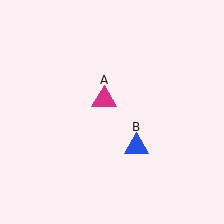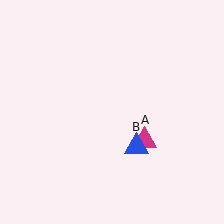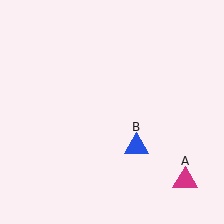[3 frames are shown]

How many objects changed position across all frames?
1 object changed position: magenta triangle (object A).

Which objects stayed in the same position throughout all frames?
Blue triangle (object B) remained stationary.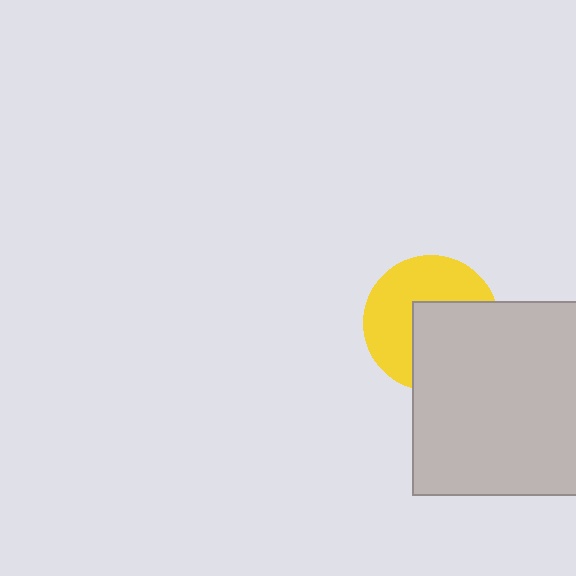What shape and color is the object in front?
The object in front is a light gray square.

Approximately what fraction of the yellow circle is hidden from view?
Roughly 47% of the yellow circle is hidden behind the light gray square.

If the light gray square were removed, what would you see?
You would see the complete yellow circle.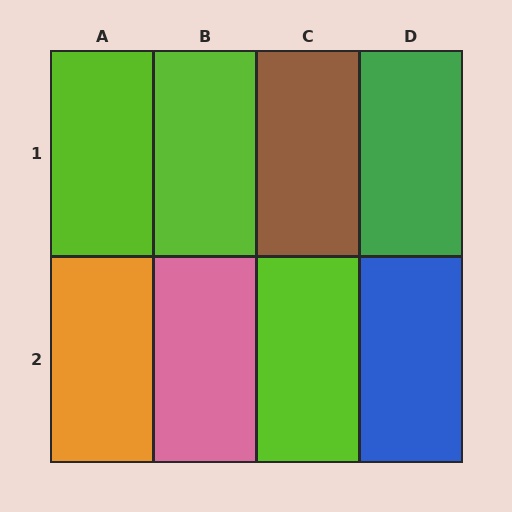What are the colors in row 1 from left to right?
Lime, lime, brown, green.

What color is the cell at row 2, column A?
Orange.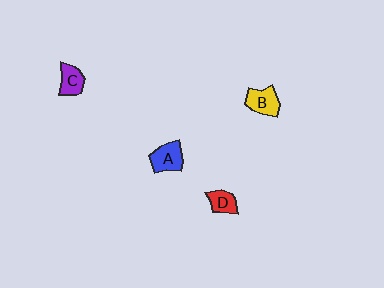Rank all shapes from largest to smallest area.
From largest to smallest: A (blue), B (yellow), C (purple), D (red).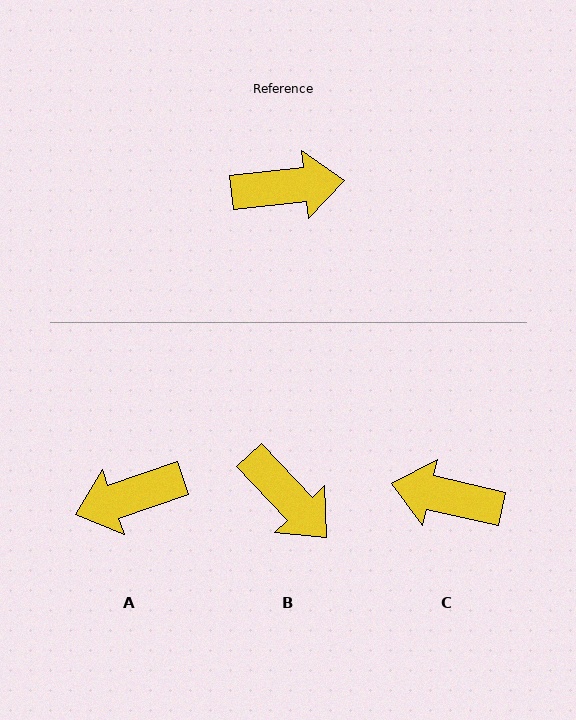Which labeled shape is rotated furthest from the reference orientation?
A, about 168 degrees away.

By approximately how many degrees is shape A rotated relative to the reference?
Approximately 168 degrees clockwise.